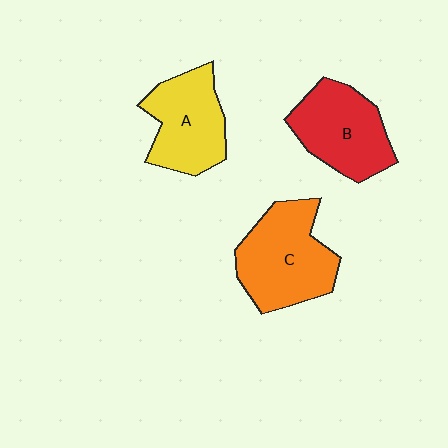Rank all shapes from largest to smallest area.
From largest to smallest: C (orange), B (red), A (yellow).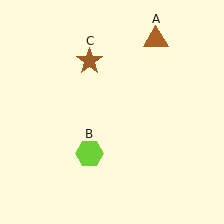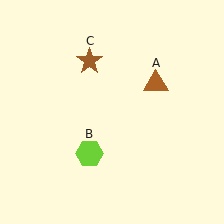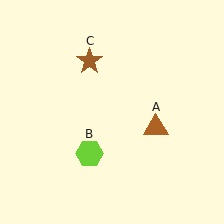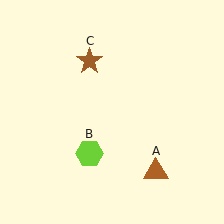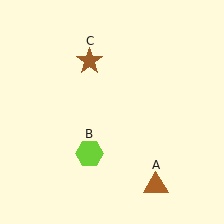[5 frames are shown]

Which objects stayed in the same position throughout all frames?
Lime hexagon (object B) and brown star (object C) remained stationary.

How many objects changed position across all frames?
1 object changed position: brown triangle (object A).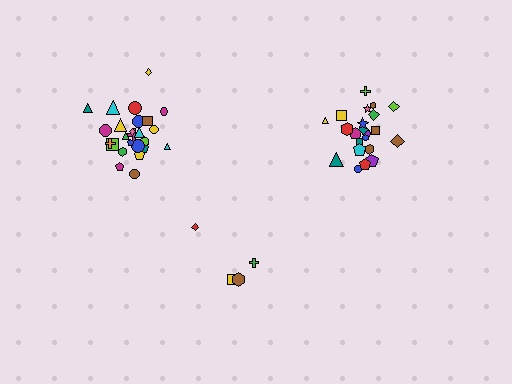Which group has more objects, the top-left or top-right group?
The top-left group.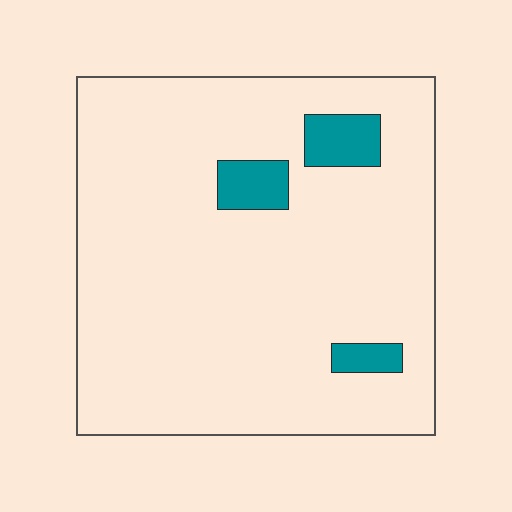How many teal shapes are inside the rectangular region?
3.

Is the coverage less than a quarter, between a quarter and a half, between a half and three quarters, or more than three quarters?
Less than a quarter.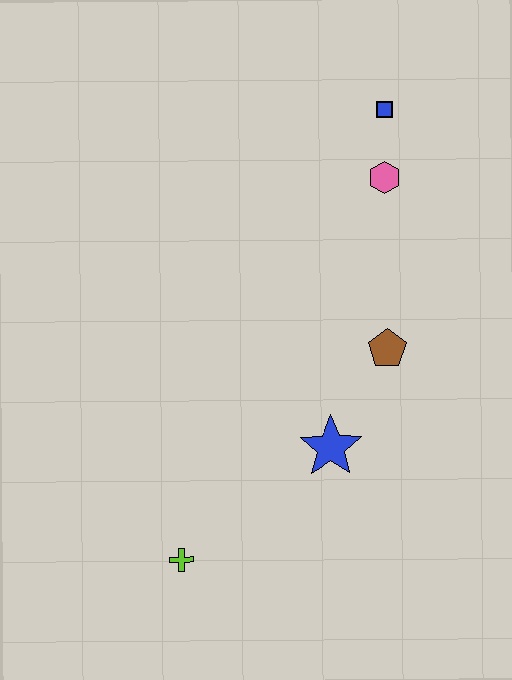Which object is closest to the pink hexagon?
The blue square is closest to the pink hexagon.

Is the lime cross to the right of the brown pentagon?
No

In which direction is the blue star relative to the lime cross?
The blue star is to the right of the lime cross.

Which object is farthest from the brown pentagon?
The lime cross is farthest from the brown pentagon.